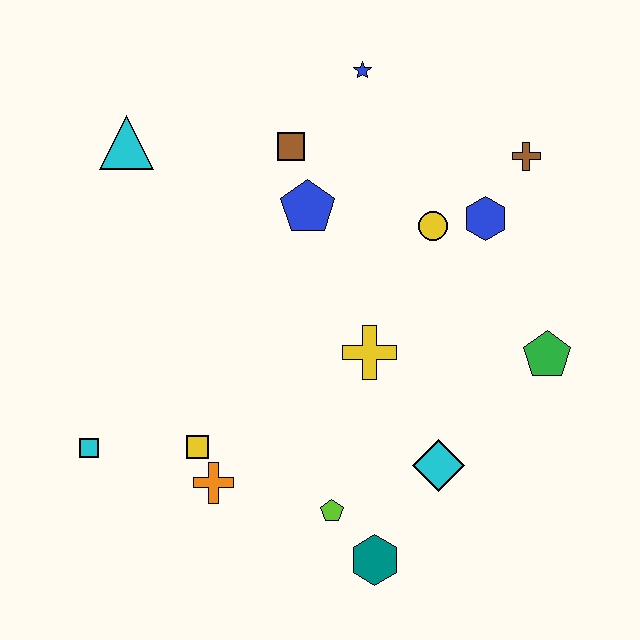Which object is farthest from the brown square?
The teal hexagon is farthest from the brown square.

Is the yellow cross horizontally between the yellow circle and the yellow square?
Yes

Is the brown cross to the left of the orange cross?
No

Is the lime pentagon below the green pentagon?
Yes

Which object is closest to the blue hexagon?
The yellow circle is closest to the blue hexagon.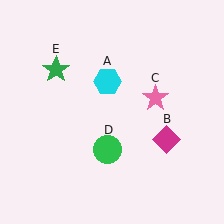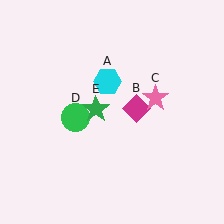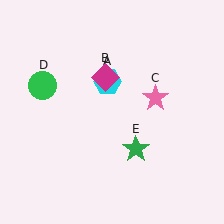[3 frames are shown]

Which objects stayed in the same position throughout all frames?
Cyan hexagon (object A) and pink star (object C) remained stationary.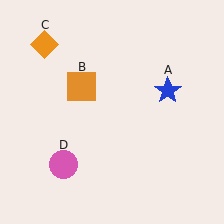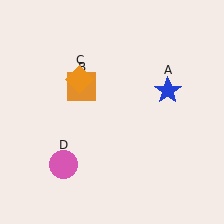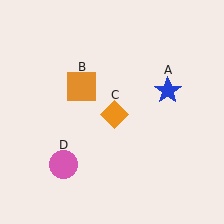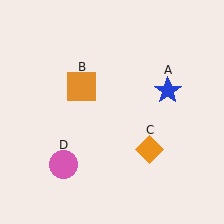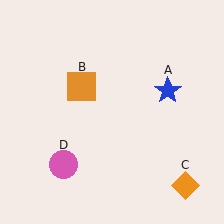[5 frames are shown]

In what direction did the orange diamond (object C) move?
The orange diamond (object C) moved down and to the right.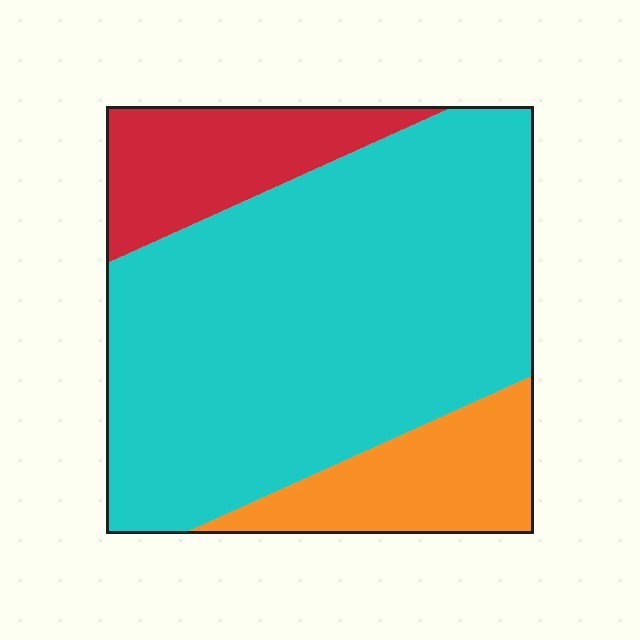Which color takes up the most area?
Cyan, at roughly 70%.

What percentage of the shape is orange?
Orange covers about 15% of the shape.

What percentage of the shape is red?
Red takes up less than a quarter of the shape.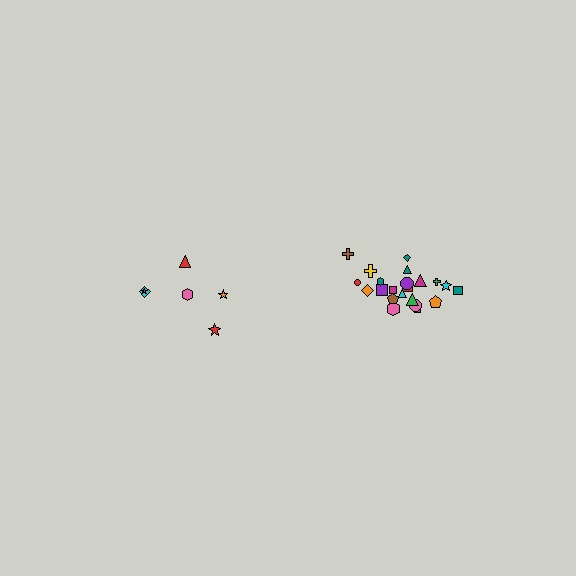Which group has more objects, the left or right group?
The right group.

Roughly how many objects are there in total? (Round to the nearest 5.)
Roughly 30 objects in total.